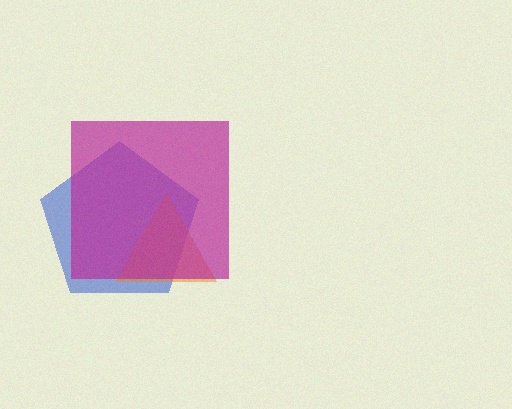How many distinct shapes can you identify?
There are 3 distinct shapes: a blue pentagon, an orange triangle, a magenta square.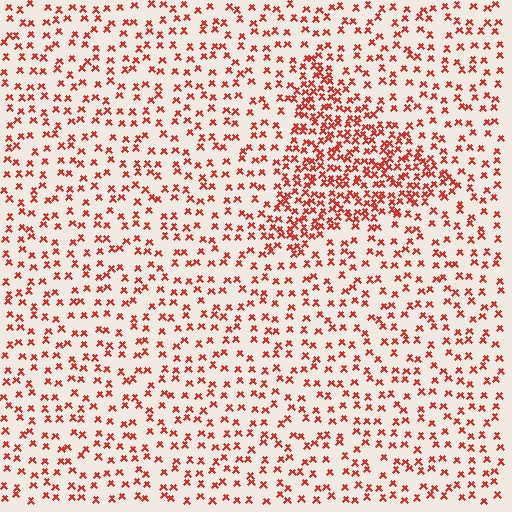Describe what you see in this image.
The image contains small red elements arranged at two different densities. A triangle-shaped region is visible where the elements are more densely packed than the surrounding area.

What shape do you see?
I see a triangle.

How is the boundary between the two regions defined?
The boundary is defined by a change in element density (approximately 2.3x ratio). All elements are the same color, size, and shape.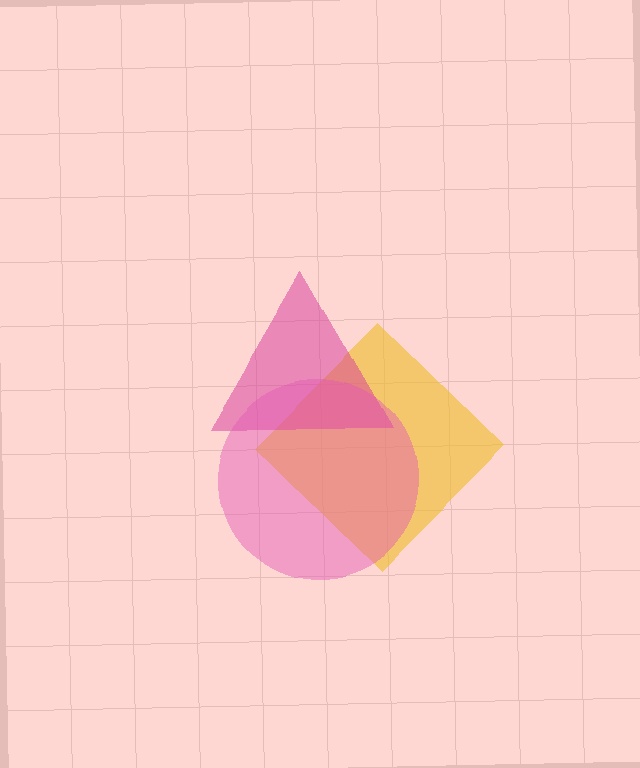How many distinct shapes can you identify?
There are 3 distinct shapes: a yellow diamond, a magenta triangle, a pink circle.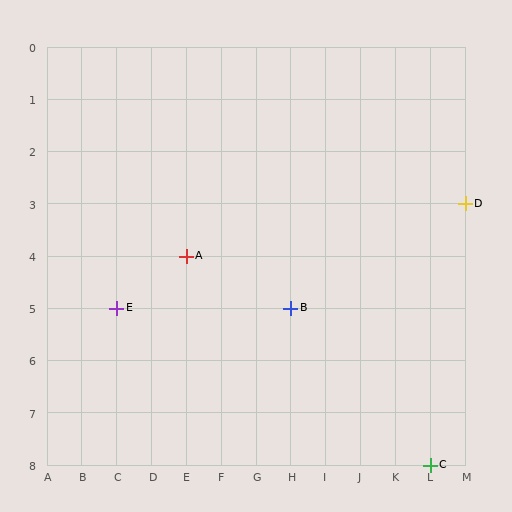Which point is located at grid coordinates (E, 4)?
Point A is at (E, 4).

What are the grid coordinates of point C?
Point C is at grid coordinates (L, 8).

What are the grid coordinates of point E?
Point E is at grid coordinates (C, 5).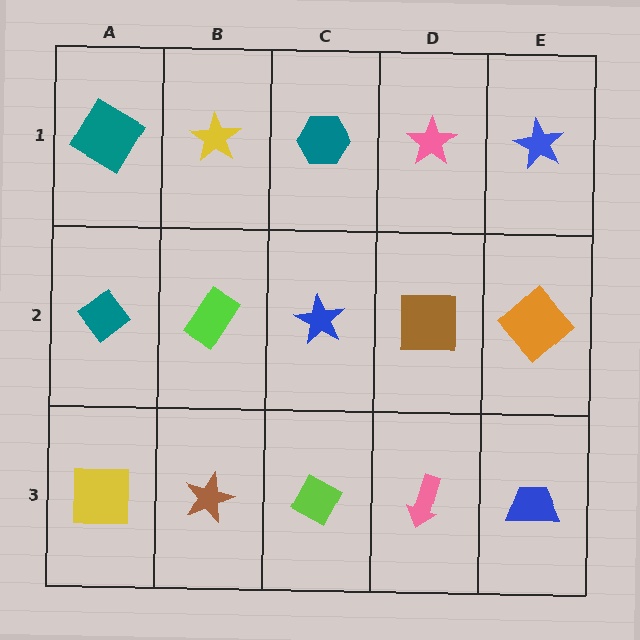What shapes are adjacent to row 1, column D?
A brown square (row 2, column D), a teal hexagon (row 1, column C), a blue star (row 1, column E).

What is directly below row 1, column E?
An orange diamond.